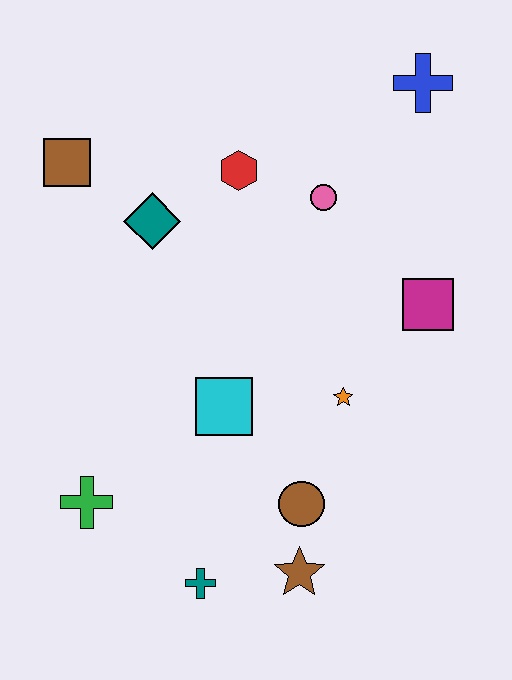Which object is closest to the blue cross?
The pink circle is closest to the blue cross.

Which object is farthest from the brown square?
The brown star is farthest from the brown square.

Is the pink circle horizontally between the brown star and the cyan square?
No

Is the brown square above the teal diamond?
Yes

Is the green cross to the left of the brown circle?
Yes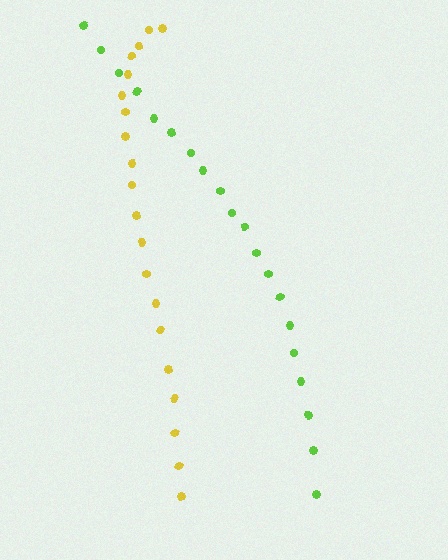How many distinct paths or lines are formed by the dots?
There are 2 distinct paths.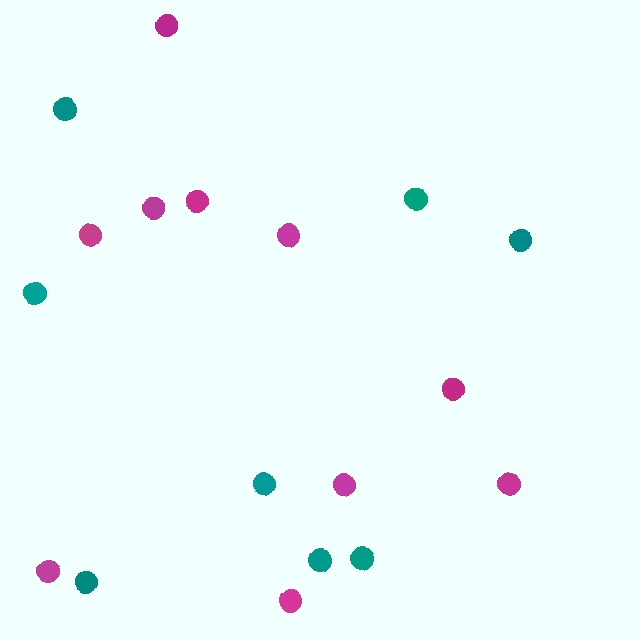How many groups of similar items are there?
There are 2 groups: one group of teal circles (8) and one group of magenta circles (10).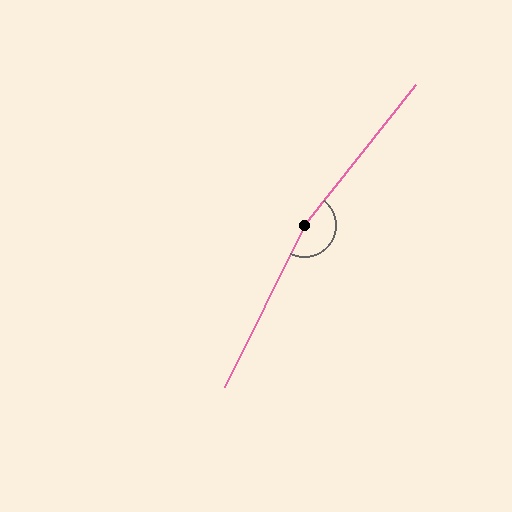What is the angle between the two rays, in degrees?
Approximately 168 degrees.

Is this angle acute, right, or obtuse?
It is obtuse.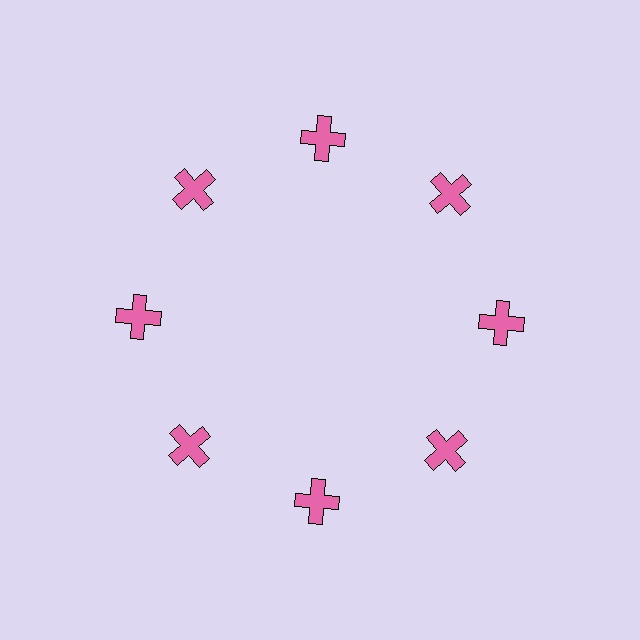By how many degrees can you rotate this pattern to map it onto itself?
The pattern maps onto itself every 45 degrees of rotation.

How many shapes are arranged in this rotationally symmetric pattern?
There are 8 shapes, arranged in 8 groups of 1.